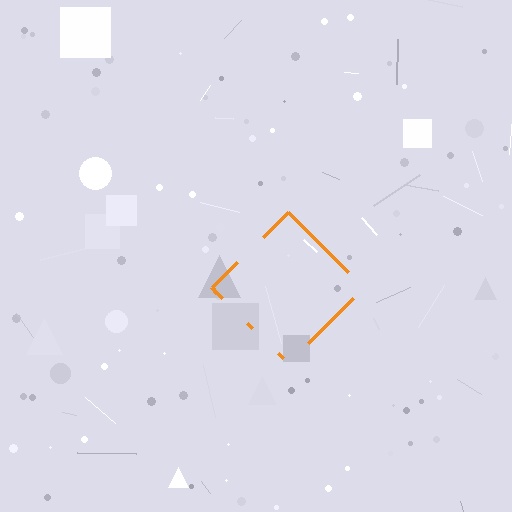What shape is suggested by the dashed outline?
The dashed outline suggests a diamond.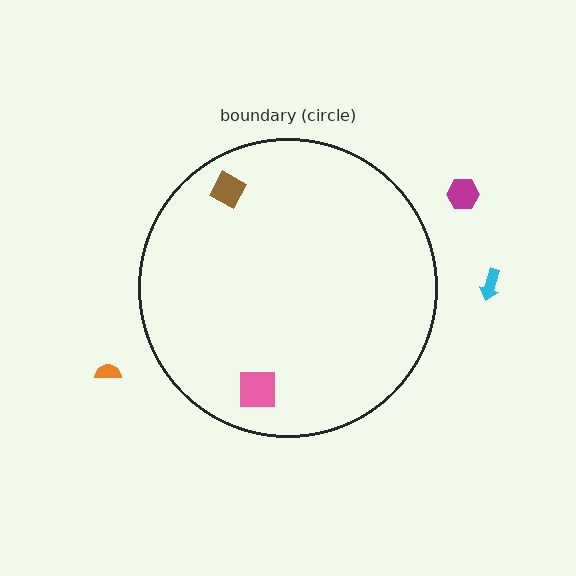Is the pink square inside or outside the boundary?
Inside.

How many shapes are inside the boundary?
2 inside, 3 outside.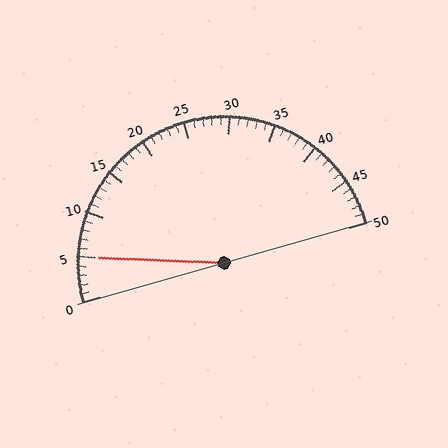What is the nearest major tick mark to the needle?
The nearest major tick mark is 5.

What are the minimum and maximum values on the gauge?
The gauge ranges from 0 to 50.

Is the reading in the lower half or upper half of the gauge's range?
The reading is in the lower half of the range (0 to 50).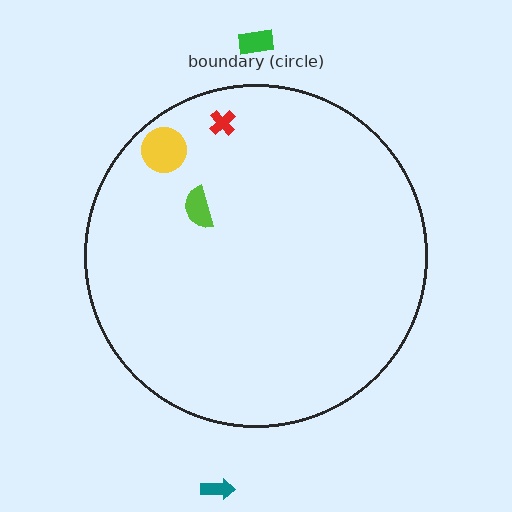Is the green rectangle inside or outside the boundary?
Outside.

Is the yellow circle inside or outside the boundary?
Inside.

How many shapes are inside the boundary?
3 inside, 2 outside.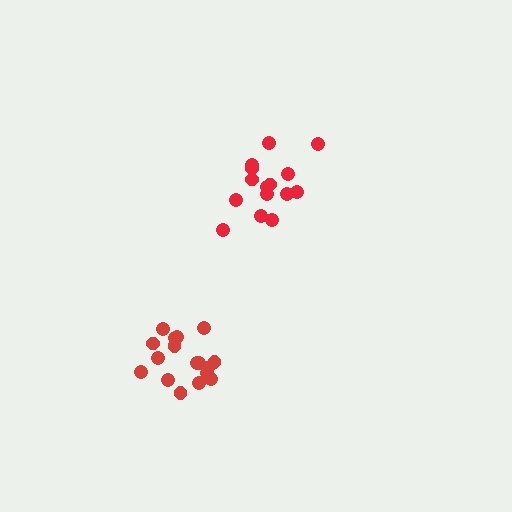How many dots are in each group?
Group 1: 15 dots, Group 2: 17 dots (32 total).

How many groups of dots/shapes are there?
There are 2 groups.